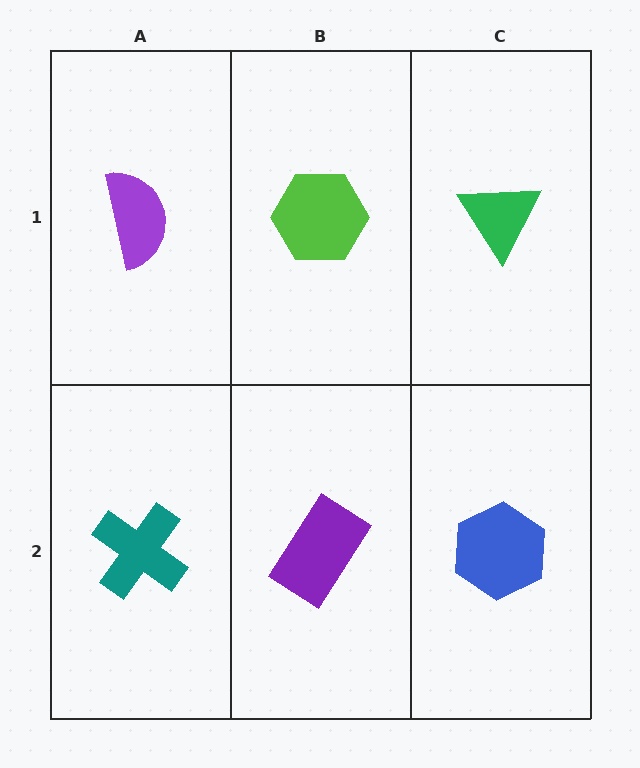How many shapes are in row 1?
3 shapes.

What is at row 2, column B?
A purple rectangle.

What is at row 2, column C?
A blue hexagon.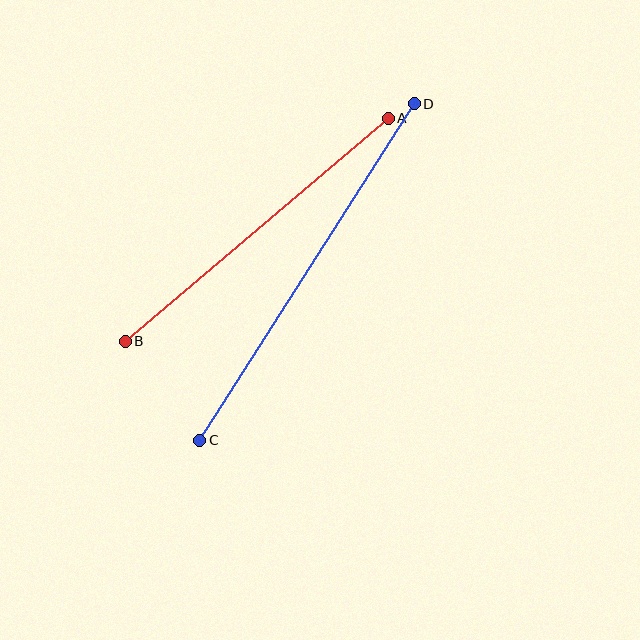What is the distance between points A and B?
The distance is approximately 345 pixels.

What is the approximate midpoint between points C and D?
The midpoint is at approximately (307, 272) pixels.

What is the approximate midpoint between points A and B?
The midpoint is at approximately (257, 230) pixels.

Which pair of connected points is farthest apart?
Points C and D are farthest apart.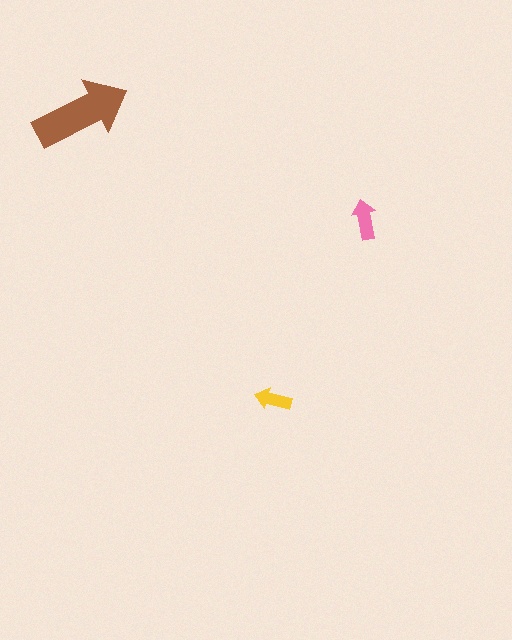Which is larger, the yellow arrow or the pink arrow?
The pink one.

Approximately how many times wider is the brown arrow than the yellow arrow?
About 2.5 times wider.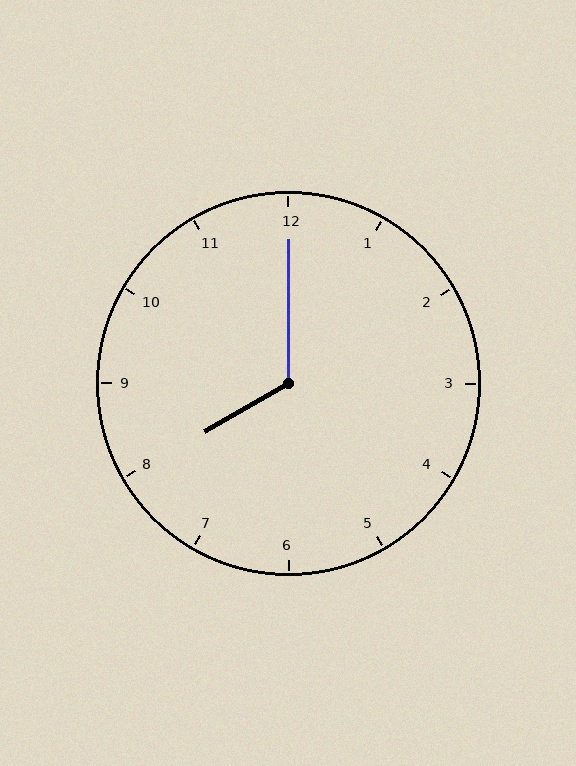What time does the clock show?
8:00.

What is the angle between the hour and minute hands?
Approximately 120 degrees.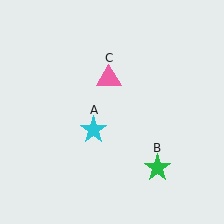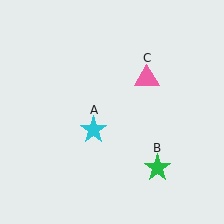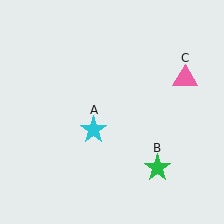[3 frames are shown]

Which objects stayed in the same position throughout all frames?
Cyan star (object A) and green star (object B) remained stationary.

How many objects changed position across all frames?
1 object changed position: pink triangle (object C).